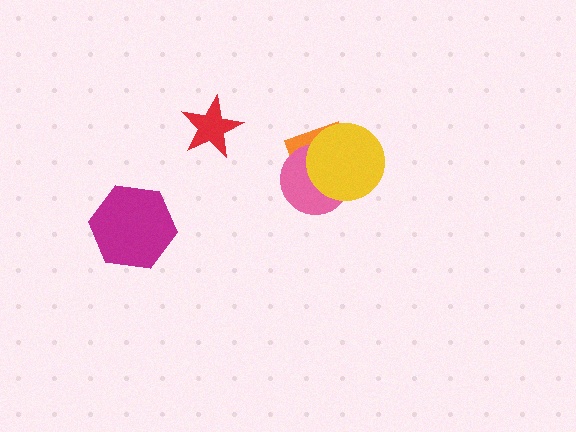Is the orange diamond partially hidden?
Yes, it is partially covered by another shape.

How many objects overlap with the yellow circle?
2 objects overlap with the yellow circle.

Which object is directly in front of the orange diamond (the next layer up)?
The pink circle is directly in front of the orange diamond.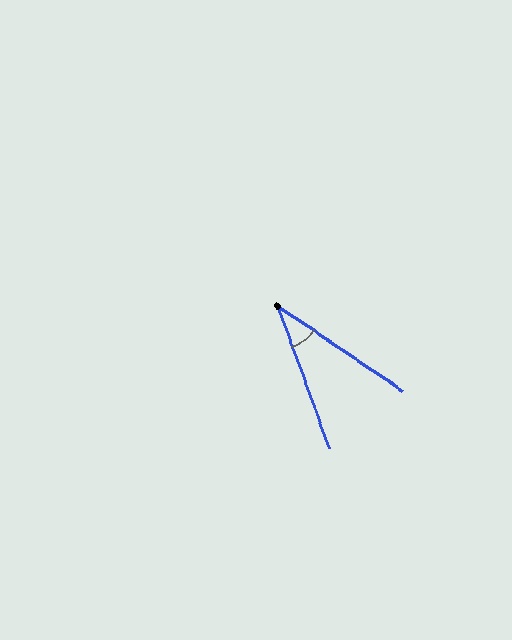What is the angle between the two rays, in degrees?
Approximately 36 degrees.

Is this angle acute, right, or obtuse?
It is acute.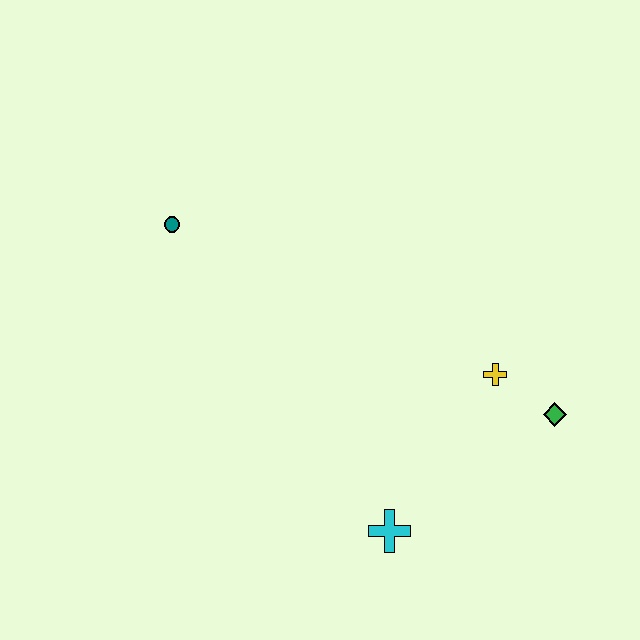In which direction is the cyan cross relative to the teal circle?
The cyan cross is below the teal circle.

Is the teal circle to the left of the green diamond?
Yes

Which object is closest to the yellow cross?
The green diamond is closest to the yellow cross.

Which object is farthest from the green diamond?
The teal circle is farthest from the green diamond.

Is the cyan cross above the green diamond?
No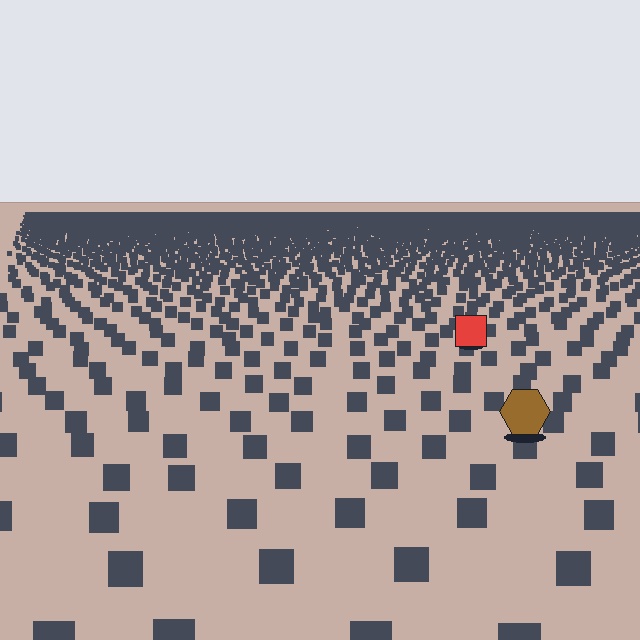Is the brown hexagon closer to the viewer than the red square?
Yes. The brown hexagon is closer — you can tell from the texture gradient: the ground texture is coarser near it.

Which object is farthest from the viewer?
The red square is farthest from the viewer. It appears smaller and the ground texture around it is denser.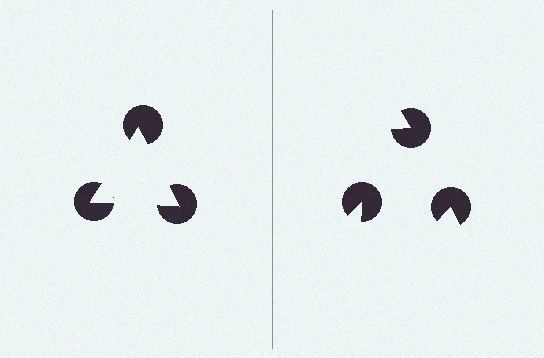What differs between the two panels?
The pac-man discs are positioned identically on both sides; only the wedge orientations differ. On the left they align to a triangle; on the right they are misaligned.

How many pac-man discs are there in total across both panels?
6 — 3 on each side.